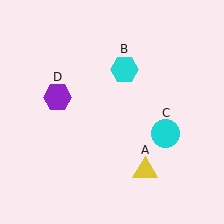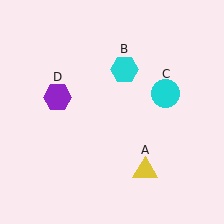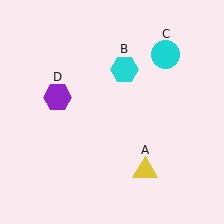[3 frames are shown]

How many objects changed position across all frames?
1 object changed position: cyan circle (object C).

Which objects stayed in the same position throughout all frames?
Yellow triangle (object A) and cyan hexagon (object B) and purple hexagon (object D) remained stationary.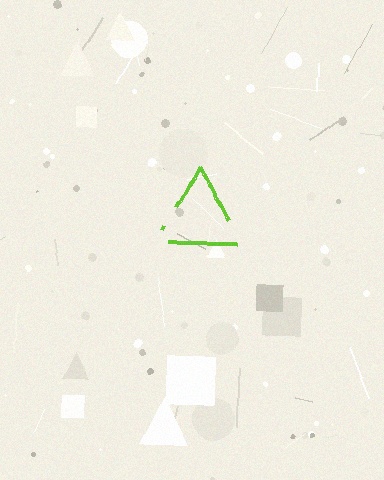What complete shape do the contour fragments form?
The contour fragments form a triangle.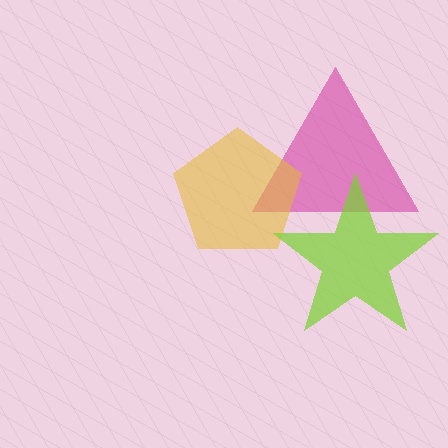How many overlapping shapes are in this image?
There are 3 overlapping shapes in the image.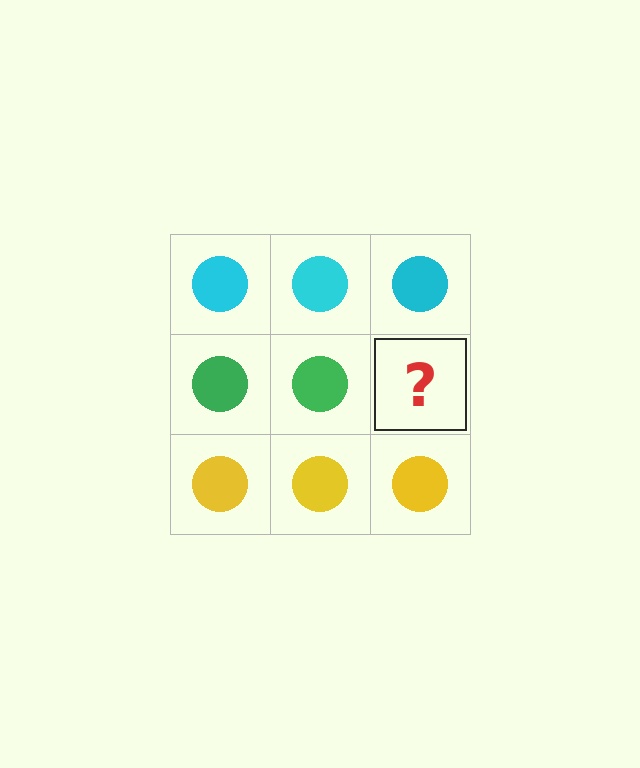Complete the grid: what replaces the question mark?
The question mark should be replaced with a green circle.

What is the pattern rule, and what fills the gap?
The rule is that each row has a consistent color. The gap should be filled with a green circle.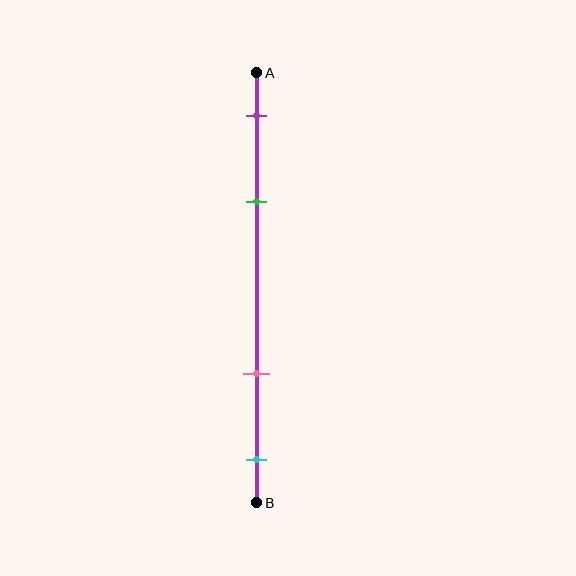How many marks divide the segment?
There are 4 marks dividing the segment.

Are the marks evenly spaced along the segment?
No, the marks are not evenly spaced.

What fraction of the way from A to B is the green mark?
The green mark is approximately 30% (0.3) of the way from A to B.